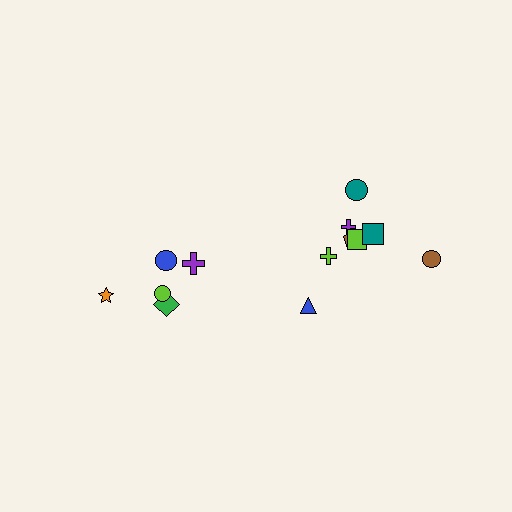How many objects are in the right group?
There are 8 objects.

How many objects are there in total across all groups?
There are 13 objects.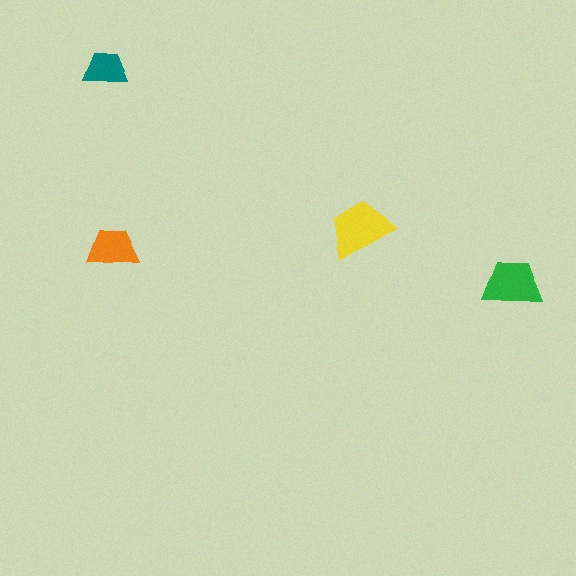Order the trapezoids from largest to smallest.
the yellow one, the green one, the orange one, the teal one.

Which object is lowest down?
The green trapezoid is bottommost.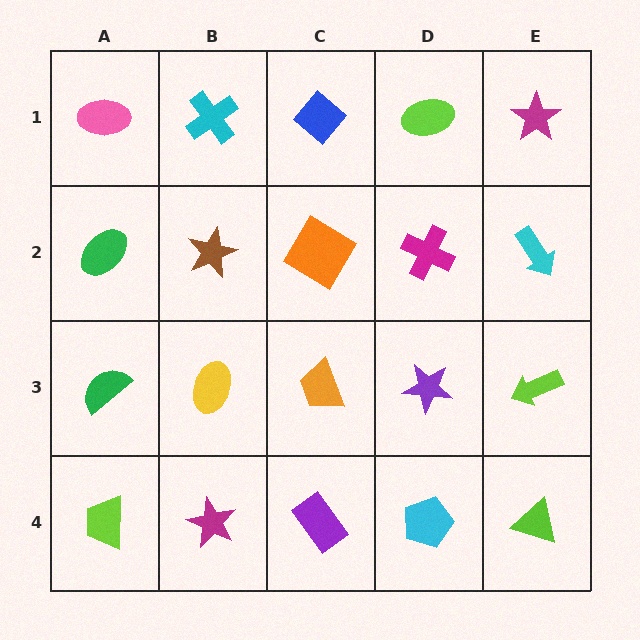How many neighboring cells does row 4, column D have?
3.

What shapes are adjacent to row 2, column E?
A magenta star (row 1, column E), a lime arrow (row 3, column E), a magenta cross (row 2, column D).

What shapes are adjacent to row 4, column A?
A green semicircle (row 3, column A), a magenta star (row 4, column B).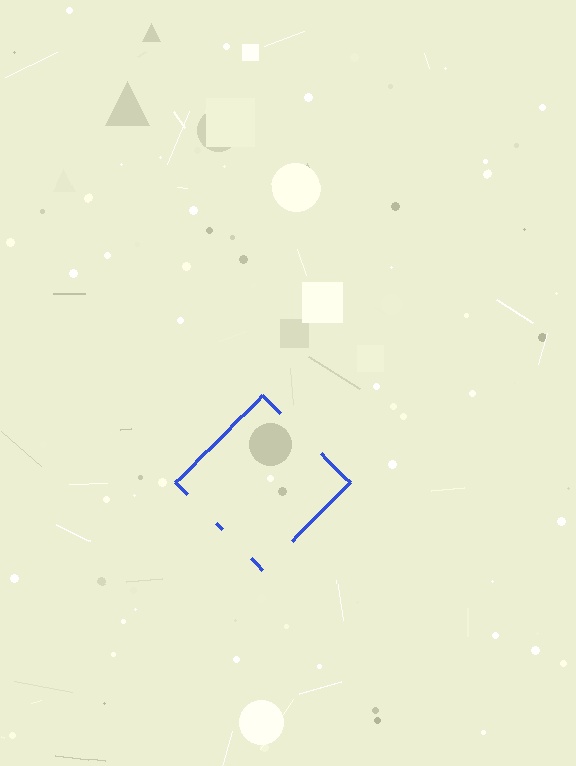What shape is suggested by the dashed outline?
The dashed outline suggests a diamond.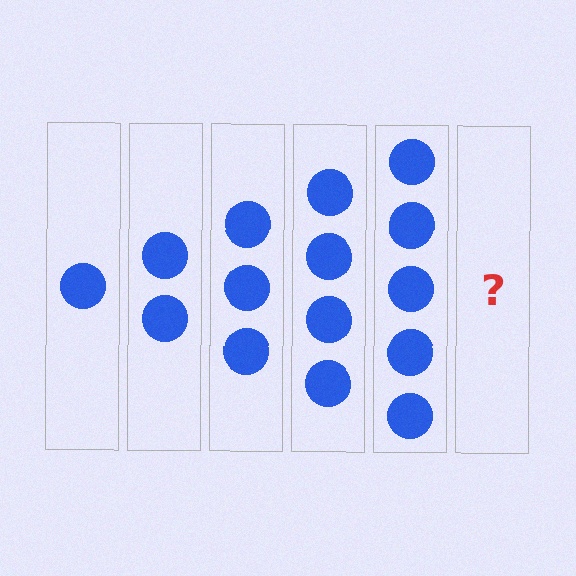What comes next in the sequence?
The next element should be 6 circles.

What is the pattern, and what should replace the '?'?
The pattern is that each step adds one more circle. The '?' should be 6 circles.